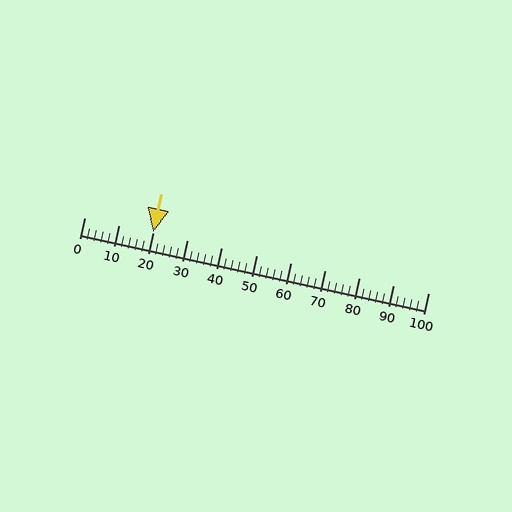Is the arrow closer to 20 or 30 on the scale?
The arrow is closer to 20.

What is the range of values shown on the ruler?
The ruler shows values from 0 to 100.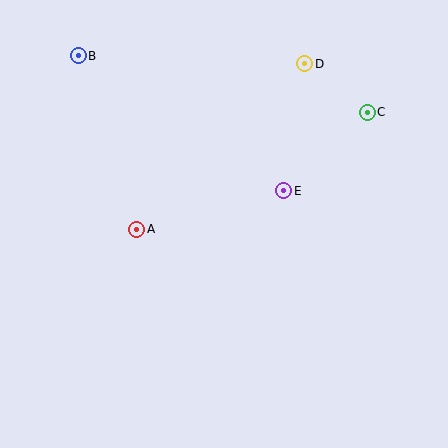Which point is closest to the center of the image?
Point E at (284, 191) is closest to the center.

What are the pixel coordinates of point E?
Point E is at (284, 191).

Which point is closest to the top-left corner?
Point B is closest to the top-left corner.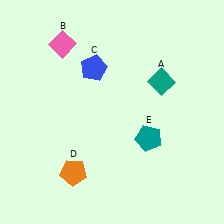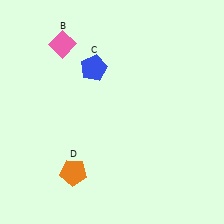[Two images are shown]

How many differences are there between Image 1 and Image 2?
There are 2 differences between the two images.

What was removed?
The teal diamond (A), the teal pentagon (E) were removed in Image 2.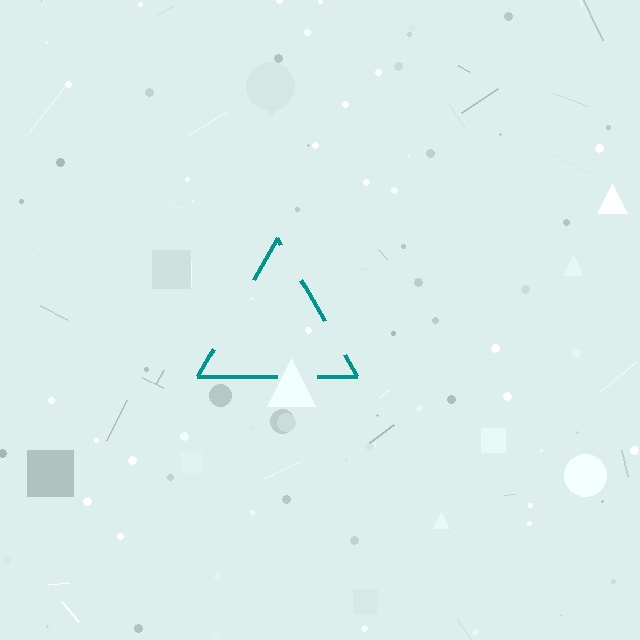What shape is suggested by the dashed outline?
The dashed outline suggests a triangle.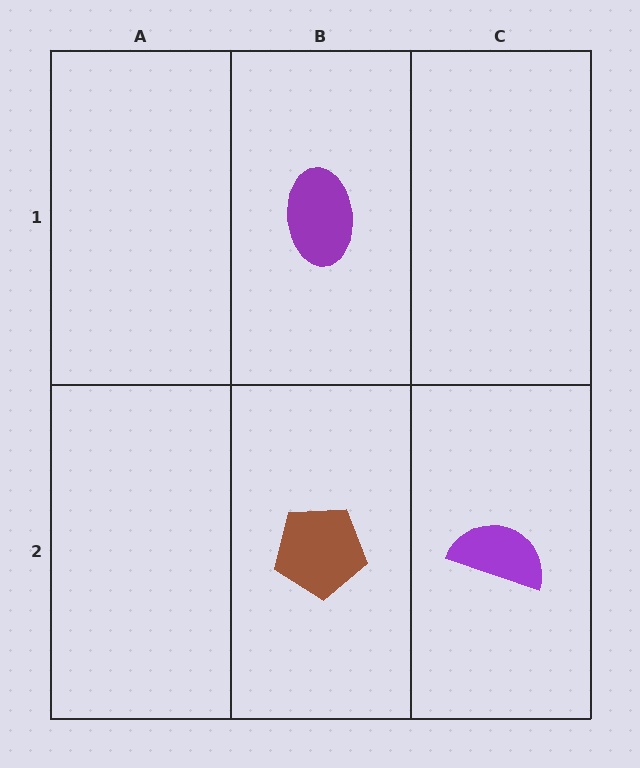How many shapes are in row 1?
1 shape.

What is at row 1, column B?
A purple ellipse.